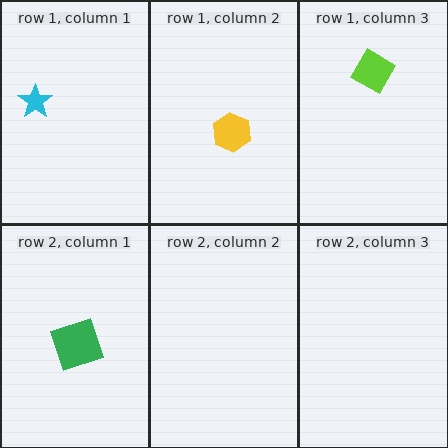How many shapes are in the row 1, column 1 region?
1.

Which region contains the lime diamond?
The row 1, column 3 region.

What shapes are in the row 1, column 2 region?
The yellow hexagon.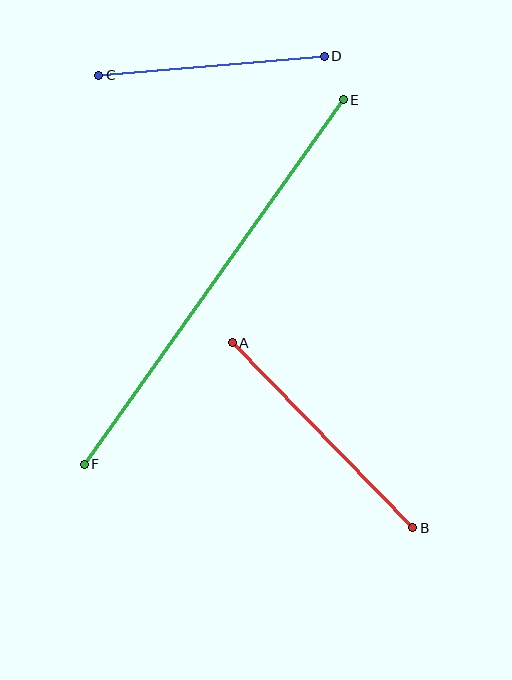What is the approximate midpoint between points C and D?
The midpoint is at approximately (211, 66) pixels.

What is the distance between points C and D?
The distance is approximately 226 pixels.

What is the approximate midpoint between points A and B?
The midpoint is at approximately (323, 435) pixels.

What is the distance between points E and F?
The distance is approximately 447 pixels.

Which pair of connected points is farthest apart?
Points E and F are farthest apart.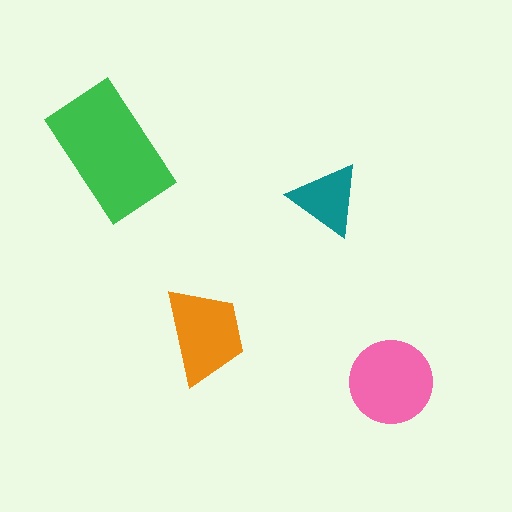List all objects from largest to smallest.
The green rectangle, the pink circle, the orange trapezoid, the teal triangle.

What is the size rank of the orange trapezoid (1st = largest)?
3rd.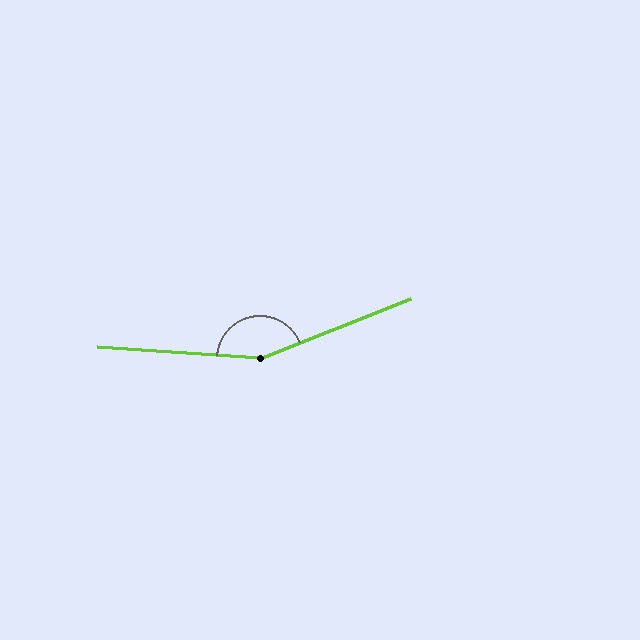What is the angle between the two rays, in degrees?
Approximately 154 degrees.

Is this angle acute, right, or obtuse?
It is obtuse.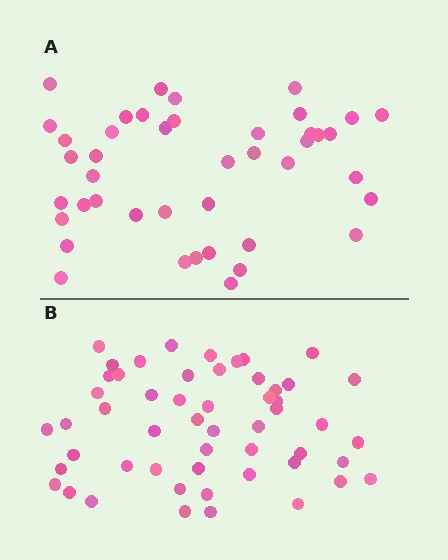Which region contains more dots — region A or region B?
Region B (the bottom region) has more dots.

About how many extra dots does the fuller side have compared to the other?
Region B has roughly 10 or so more dots than region A.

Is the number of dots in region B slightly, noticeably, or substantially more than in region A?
Region B has only slightly more — the two regions are fairly close. The ratio is roughly 1.2 to 1.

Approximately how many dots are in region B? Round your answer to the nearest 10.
About 50 dots. (The exact count is 53, which rounds to 50.)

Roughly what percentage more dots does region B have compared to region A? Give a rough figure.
About 25% more.